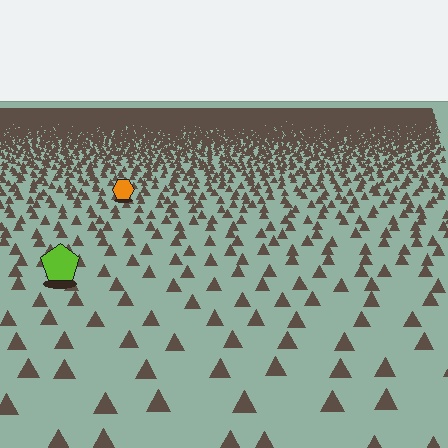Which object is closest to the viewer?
The lime pentagon is closest. The texture marks near it are larger and more spread out.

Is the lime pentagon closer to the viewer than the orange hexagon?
Yes. The lime pentagon is closer — you can tell from the texture gradient: the ground texture is coarser near it.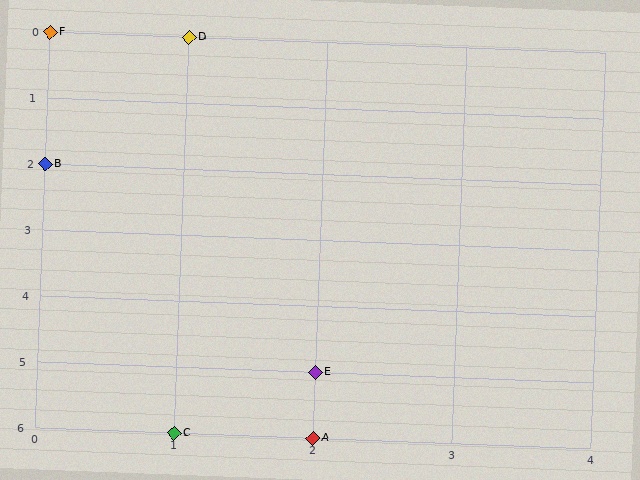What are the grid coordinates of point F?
Point F is at grid coordinates (0, 0).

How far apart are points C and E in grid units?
Points C and E are 1 column and 1 row apart (about 1.4 grid units diagonally).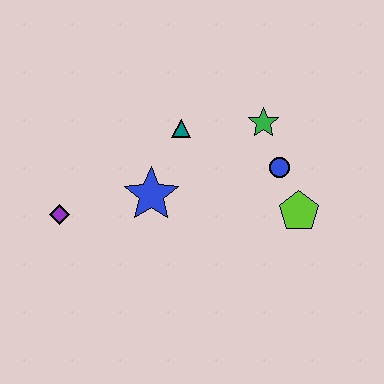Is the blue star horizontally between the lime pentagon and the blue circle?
No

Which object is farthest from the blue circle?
The purple diamond is farthest from the blue circle.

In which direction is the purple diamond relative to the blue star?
The purple diamond is to the left of the blue star.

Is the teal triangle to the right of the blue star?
Yes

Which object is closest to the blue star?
The teal triangle is closest to the blue star.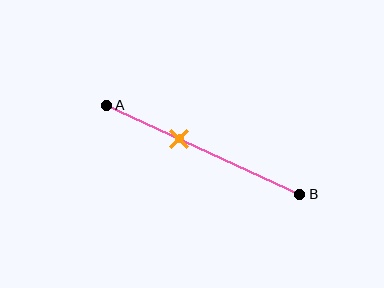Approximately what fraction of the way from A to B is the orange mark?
The orange mark is approximately 40% of the way from A to B.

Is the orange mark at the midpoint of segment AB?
No, the mark is at about 40% from A, not at the 50% midpoint.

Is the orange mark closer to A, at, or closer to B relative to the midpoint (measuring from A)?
The orange mark is closer to point A than the midpoint of segment AB.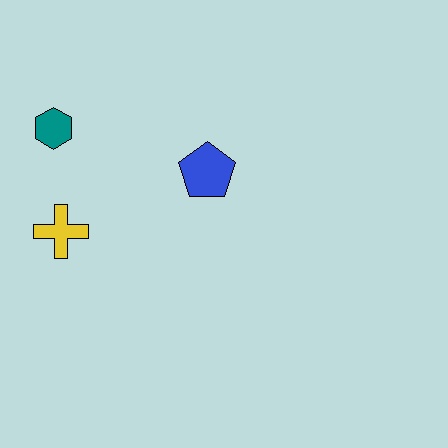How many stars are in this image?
There are no stars.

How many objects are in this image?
There are 3 objects.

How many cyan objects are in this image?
There are no cyan objects.